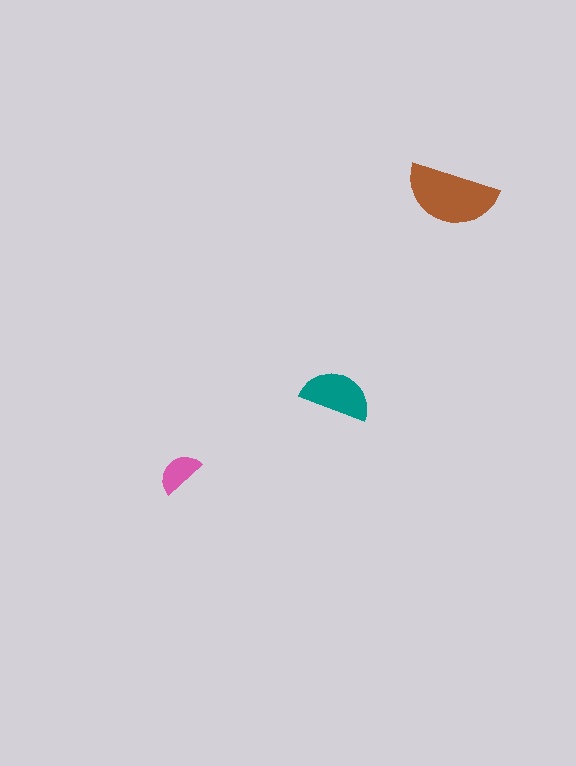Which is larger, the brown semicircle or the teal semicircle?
The brown one.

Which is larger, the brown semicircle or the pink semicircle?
The brown one.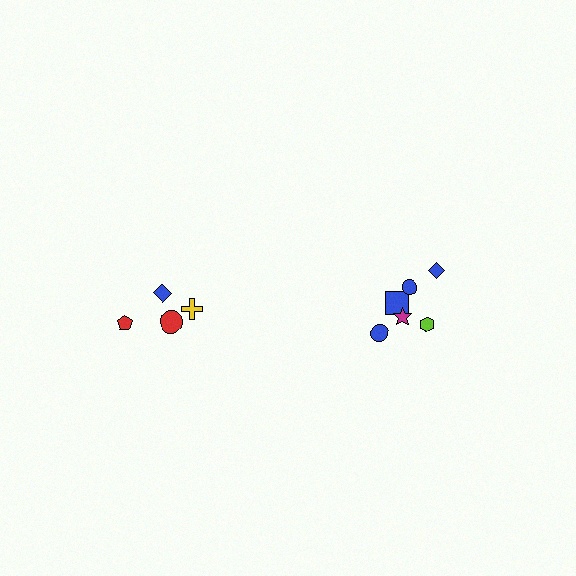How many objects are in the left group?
There are 4 objects.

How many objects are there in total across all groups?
There are 10 objects.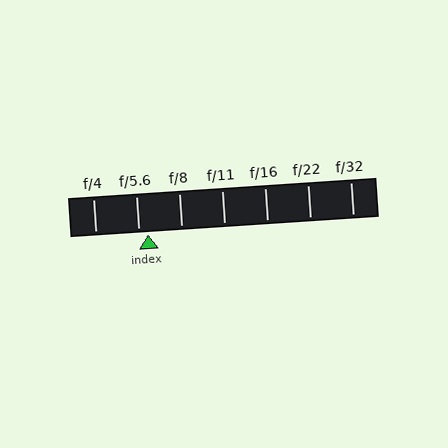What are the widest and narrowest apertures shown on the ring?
The widest aperture shown is f/4 and the narrowest is f/32.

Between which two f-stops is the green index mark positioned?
The index mark is between f/5.6 and f/8.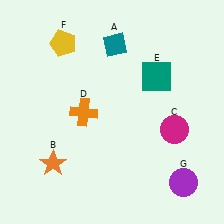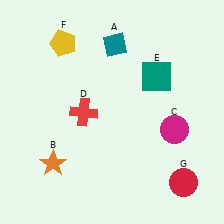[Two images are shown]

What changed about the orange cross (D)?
In Image 1, D is orange. In Image 2, it changed to red.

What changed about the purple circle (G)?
In Image 1, G is purple. In Image 2, it changed to red.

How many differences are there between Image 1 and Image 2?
There are 2 differences between the two images.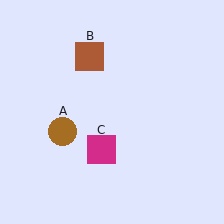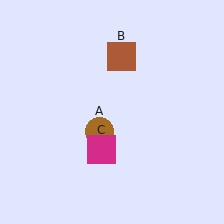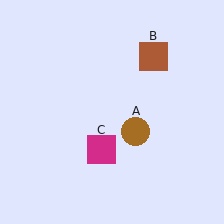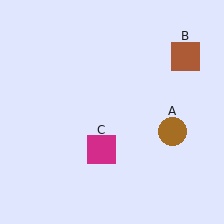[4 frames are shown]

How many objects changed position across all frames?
2 objects changed position: brown circle (object A), brown square (object B).